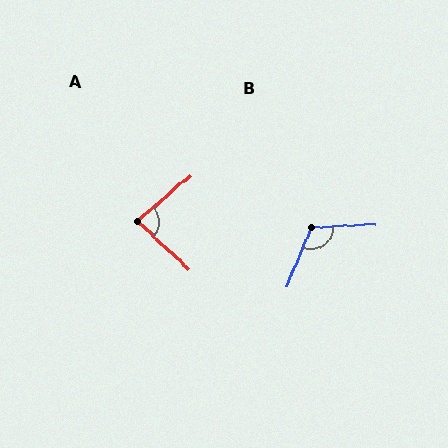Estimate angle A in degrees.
Approximately 84 degrees.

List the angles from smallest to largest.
A (84°), B (115°).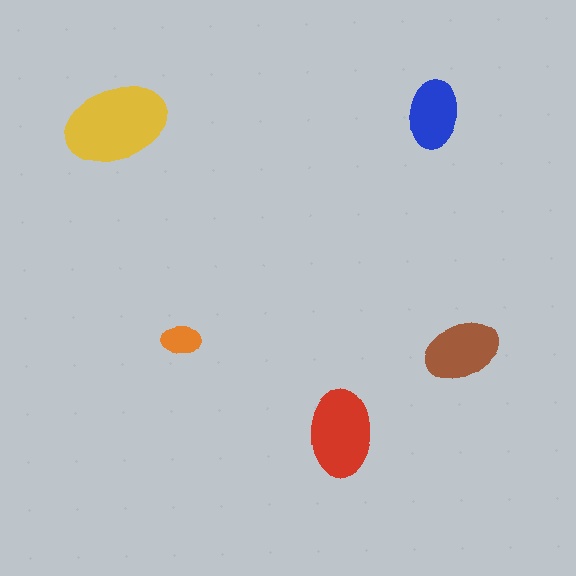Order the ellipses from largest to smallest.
the yellow one, the red one, the brown one, the blue one, the orange one.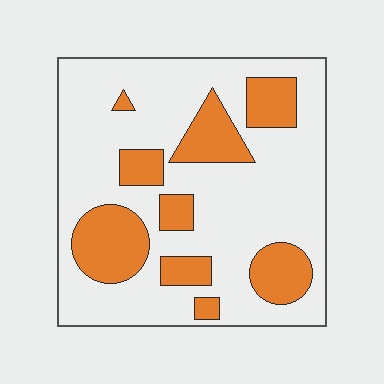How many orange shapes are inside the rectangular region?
9.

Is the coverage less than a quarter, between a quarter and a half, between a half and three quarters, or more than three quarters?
Between a quarter and a half.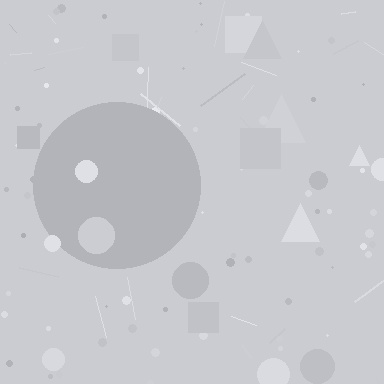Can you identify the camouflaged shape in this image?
The camouflaged shape is a circle.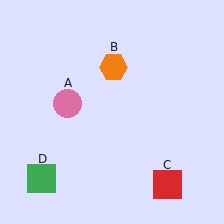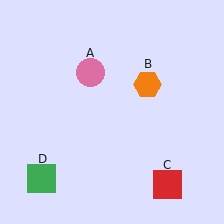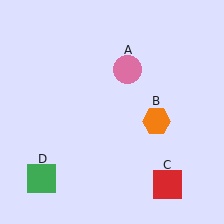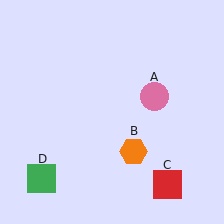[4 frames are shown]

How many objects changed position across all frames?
2 objects changed position: pink circle (object A), orange hexagon (object B).